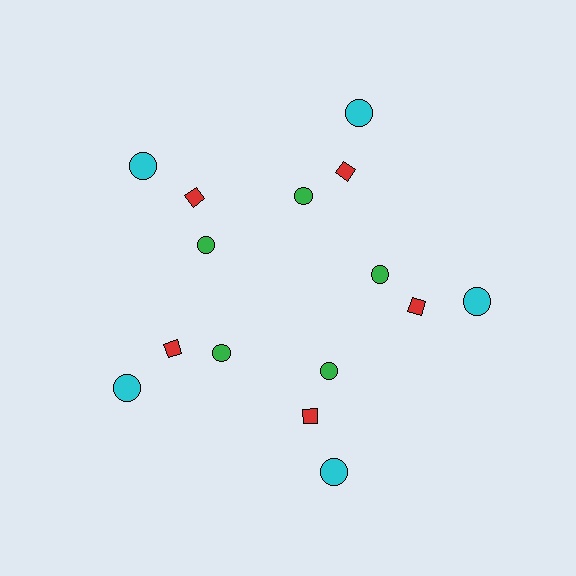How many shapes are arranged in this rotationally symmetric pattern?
There are 15 shapes, arranged in 5 groups of 3.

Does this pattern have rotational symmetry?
Yes, this pattern has 5-fold rotational symmetry. It looks the same after rotating 72 degrees around the center.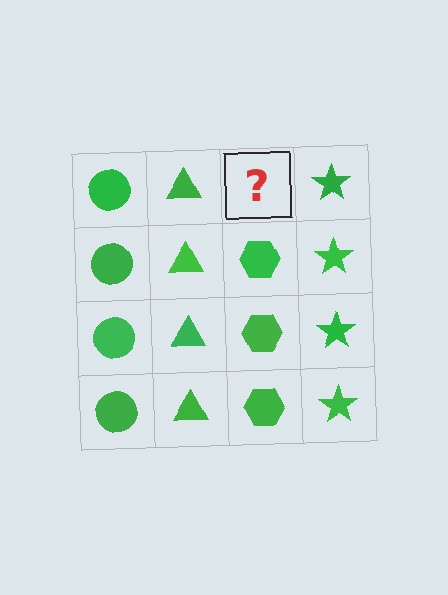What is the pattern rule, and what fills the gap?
The rule is that each column has a consistent shape. The gap should be filled with a green hexagon.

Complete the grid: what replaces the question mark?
The question mark should be replaced with a green hexagon.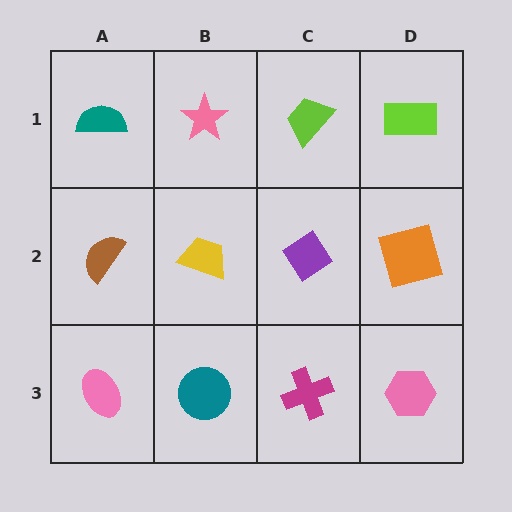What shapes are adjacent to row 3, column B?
A yellow trapezoid (row 2, column B), a pink ellipse (row 3, column A), a magenta cross (row 3, column C).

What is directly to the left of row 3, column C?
A teal circle.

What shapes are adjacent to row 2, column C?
A lime trapezoid (row 1, column C), a magenta cross (row 3, column C), a yellow trapezoid (row 2, column B), an orange square (row 2, column D).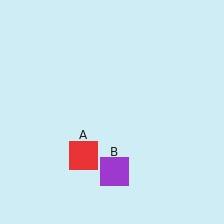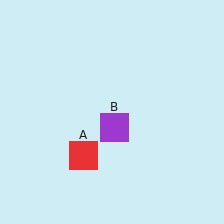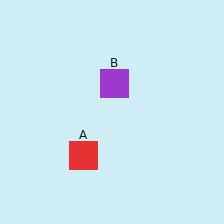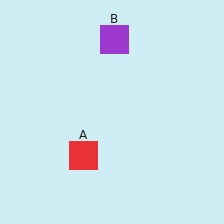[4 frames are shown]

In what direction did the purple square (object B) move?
The purple square (object B) moved up.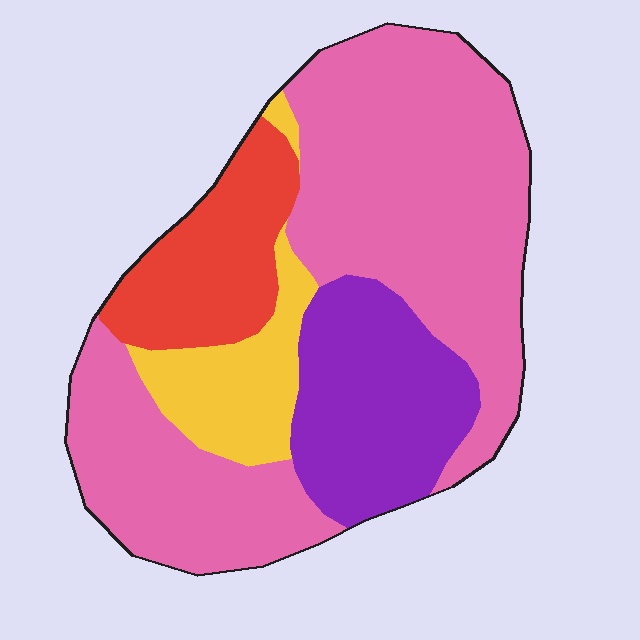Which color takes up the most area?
Pink, at roughly 55%.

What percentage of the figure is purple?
Purple covers around 20% of the figure.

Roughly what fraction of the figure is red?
Red takes up about one eighth (1/8) of the figure.